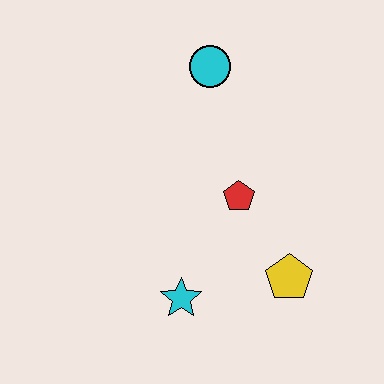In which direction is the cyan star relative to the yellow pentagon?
The cyan star is to the left of the yellow pentagon.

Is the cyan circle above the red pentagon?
Yes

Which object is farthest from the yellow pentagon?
The cyan circle is farthest from the yellow pentagon.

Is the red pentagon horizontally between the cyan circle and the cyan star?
No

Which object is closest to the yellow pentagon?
The red pentagon is closest to the yellow pentagon.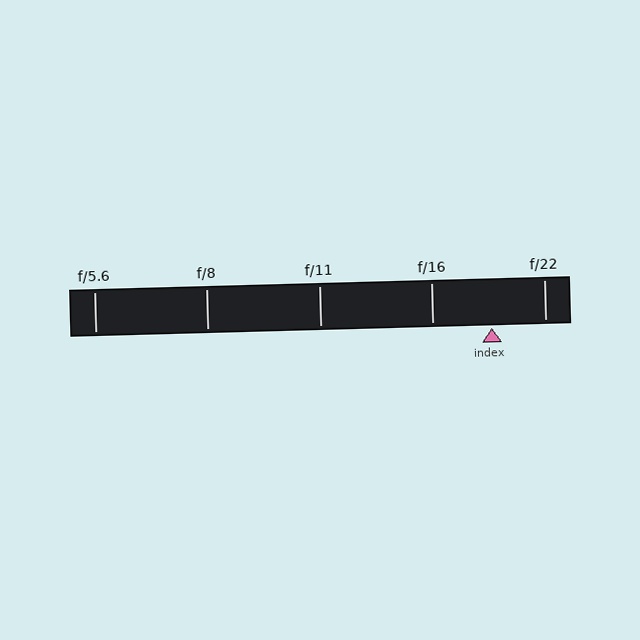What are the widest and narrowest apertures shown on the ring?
The widest aperture shown is f/5.6 and the narrowest is f/22.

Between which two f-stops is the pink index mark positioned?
The index mark is between f/16 and f/22.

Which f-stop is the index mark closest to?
The index mark is closest to f/22.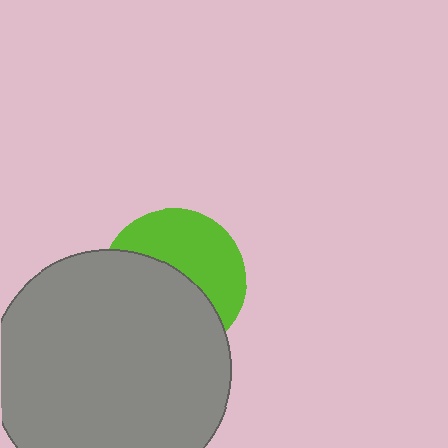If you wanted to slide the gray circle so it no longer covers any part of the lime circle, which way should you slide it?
Slide it down — that is the most direct way to separate the two shapes.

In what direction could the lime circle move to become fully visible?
The lime circle could move up. That would shift it out from behind the gray circle entirely.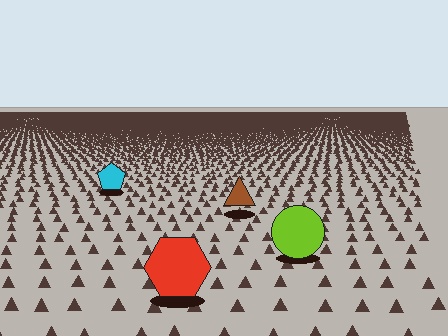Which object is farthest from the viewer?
The cyan pentagon is farthest from the viewer. It appears smaller and the ground texture around it is denser.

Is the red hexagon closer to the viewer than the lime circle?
Yes. The red hexagon is closer — you can tell from the texture gradient: the ground texture is coarser near it.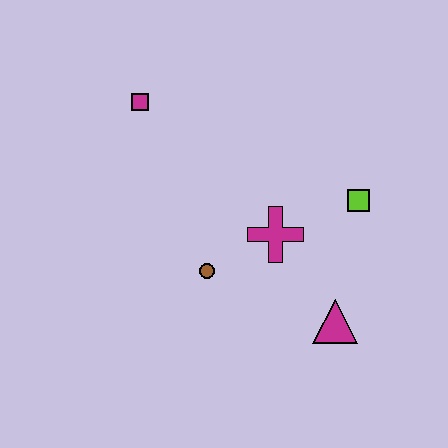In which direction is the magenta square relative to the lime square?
The magenta square is to the left of the lime square.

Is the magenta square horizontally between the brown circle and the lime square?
No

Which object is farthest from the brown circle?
The magenta square is farthest from the brown circle.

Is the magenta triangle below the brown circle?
Yes